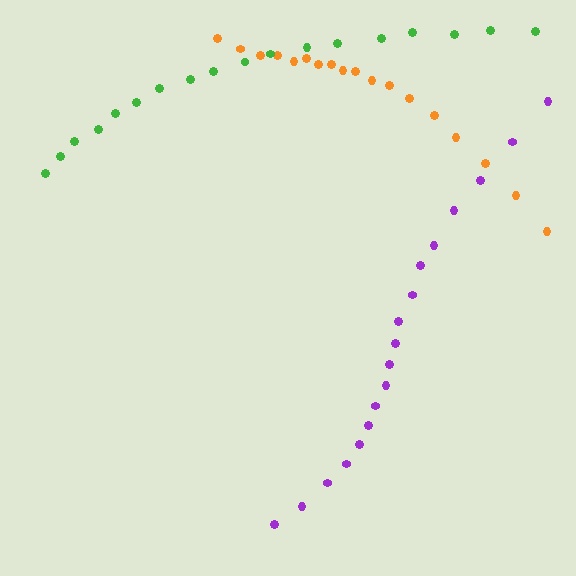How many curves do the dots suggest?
There are 3 distinct paths.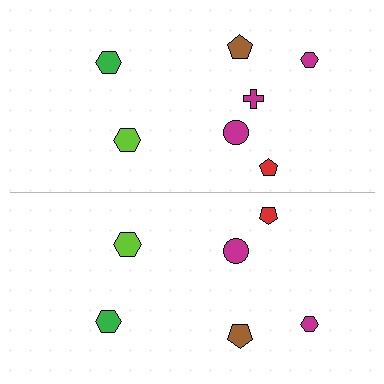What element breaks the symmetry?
A magenta cross is missing from the bottom side.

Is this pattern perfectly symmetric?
No, the pattern is not perfectly symmetric. A magenta cross is missing from the bottom side.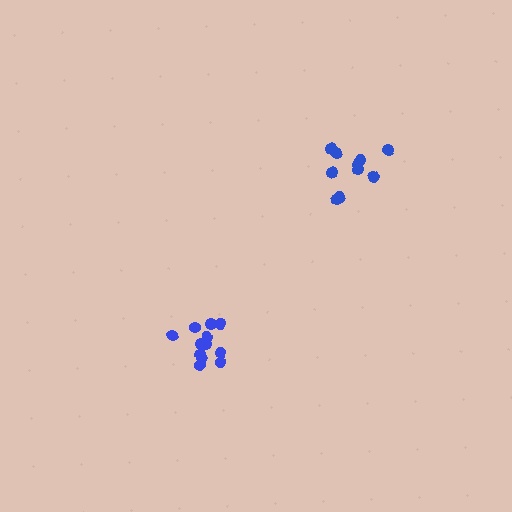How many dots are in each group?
Group 1: 10 dots, Group 2: 12 dots (22 total).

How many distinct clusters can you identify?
There are 2 distinct clusters.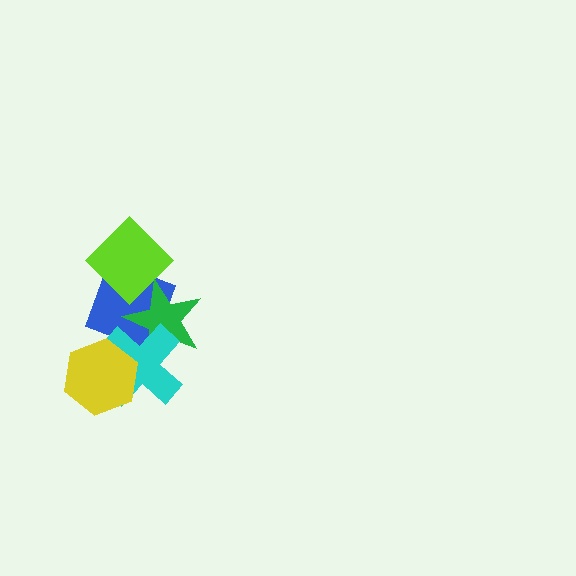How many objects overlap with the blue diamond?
4 objects overlap with the blue diamond.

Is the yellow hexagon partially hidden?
No, no other shape covers it.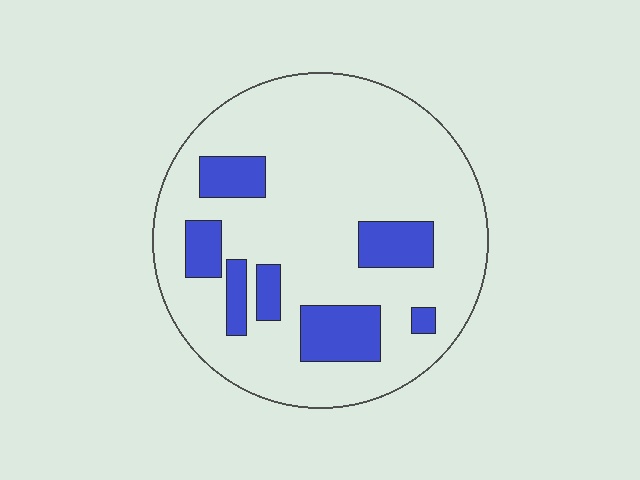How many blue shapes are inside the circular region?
7.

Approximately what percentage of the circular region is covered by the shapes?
Approximately 20%.